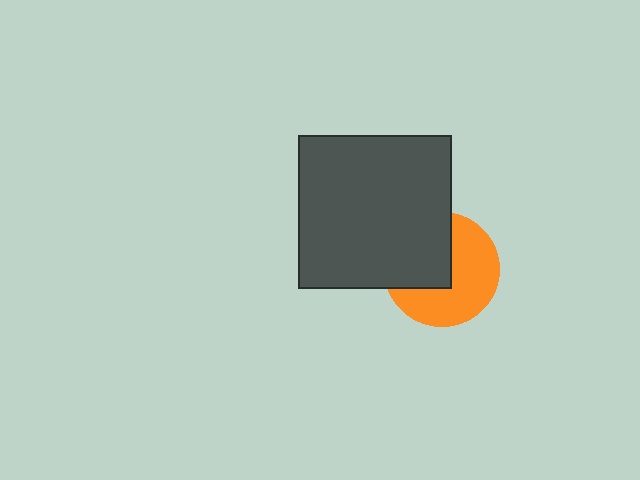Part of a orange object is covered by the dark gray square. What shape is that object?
It is a circle.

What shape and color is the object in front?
The object in front is a dark gray square.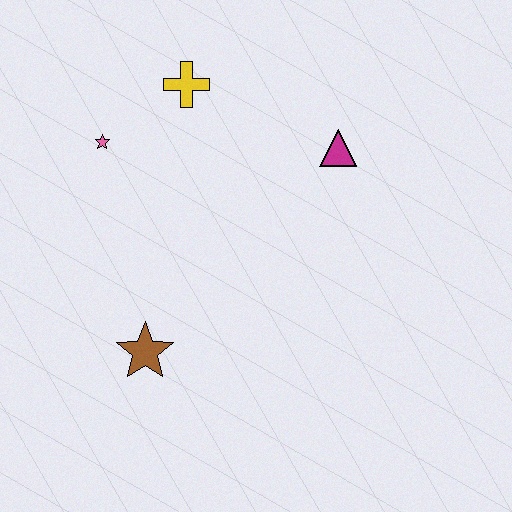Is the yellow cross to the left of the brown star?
No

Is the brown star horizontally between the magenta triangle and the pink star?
Yes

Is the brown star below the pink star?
Yes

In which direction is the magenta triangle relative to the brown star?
The magenta triangle is above the brown star.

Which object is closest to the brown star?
The pink star is closest to the brown star.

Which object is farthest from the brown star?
The magenta triangle is farthest from the brown star.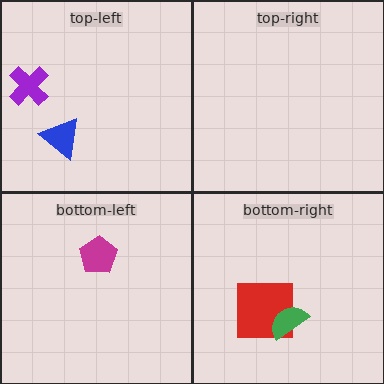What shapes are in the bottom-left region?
The magenta pentagon.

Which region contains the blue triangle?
The top-left region.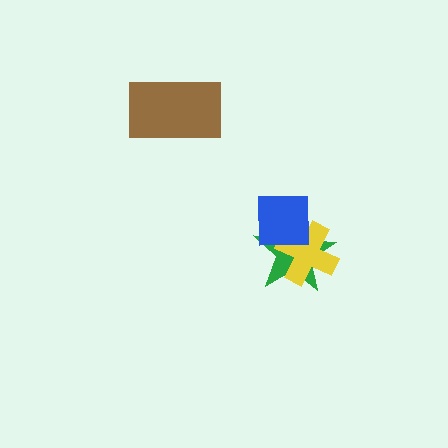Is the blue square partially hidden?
No, no other shape covers it.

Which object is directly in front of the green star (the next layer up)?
The yellow cross is directly in front of the green star.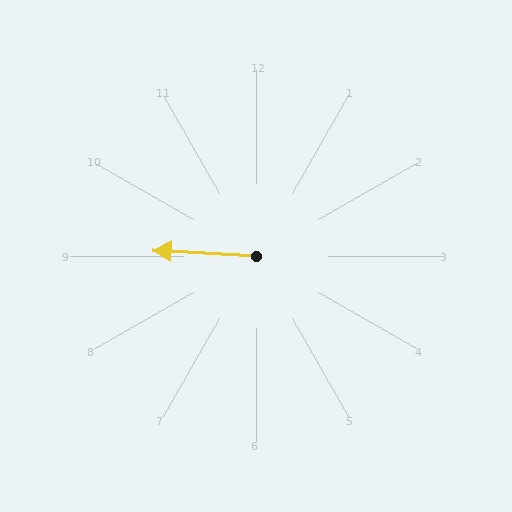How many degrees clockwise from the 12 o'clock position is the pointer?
Approximately 273 degrees.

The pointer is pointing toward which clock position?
Roughly 9 o'clock.